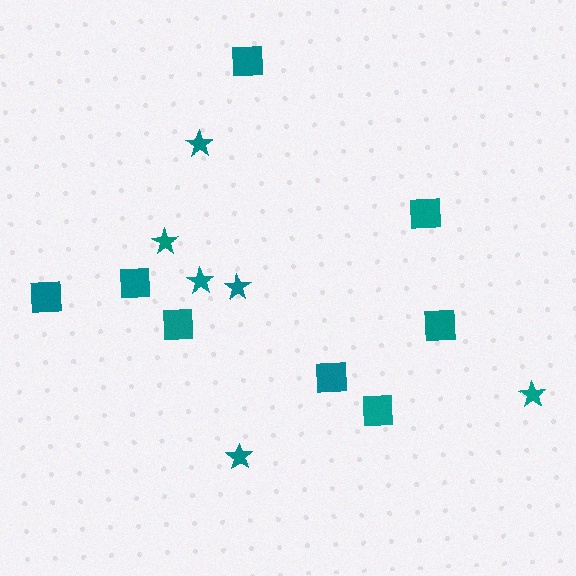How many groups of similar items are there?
There are 2 groups: one group of squares (8) and one group of stars (6).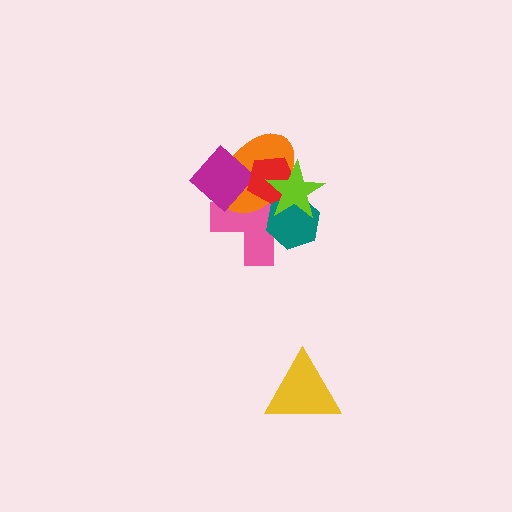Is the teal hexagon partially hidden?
Yes, it is partially covered by another shape.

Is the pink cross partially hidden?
Yes, it is partially covered by another shape.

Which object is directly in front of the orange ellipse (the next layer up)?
The magenta diamond is directly in front of the orange ellipse.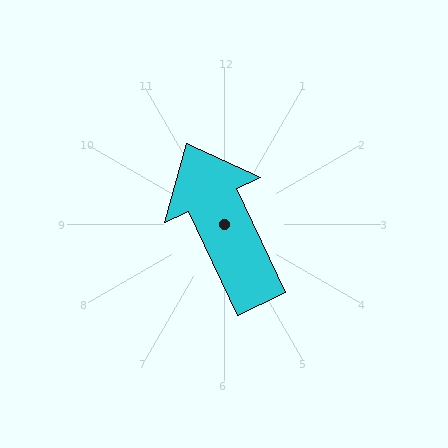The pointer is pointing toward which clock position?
Roughly 11 o'clock.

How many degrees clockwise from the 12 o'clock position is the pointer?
Approximately 335 degrees.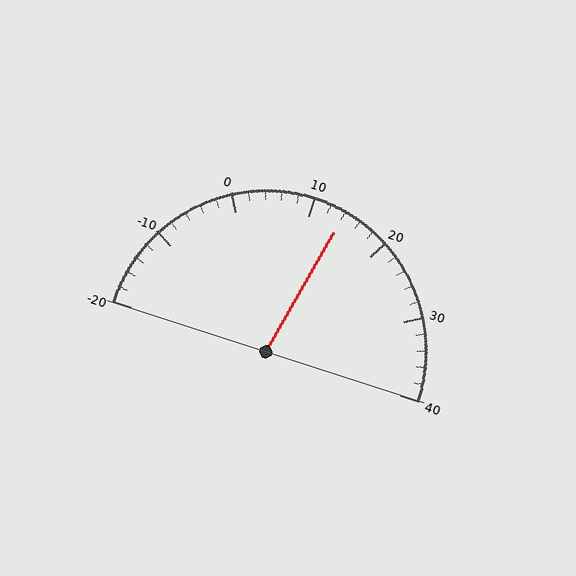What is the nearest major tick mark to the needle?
The nearest major tick mark is 10.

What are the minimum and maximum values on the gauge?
The gauge ranges from -20 to 40.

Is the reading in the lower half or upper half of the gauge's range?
The reading is in the upper half of the range (-20 to 40).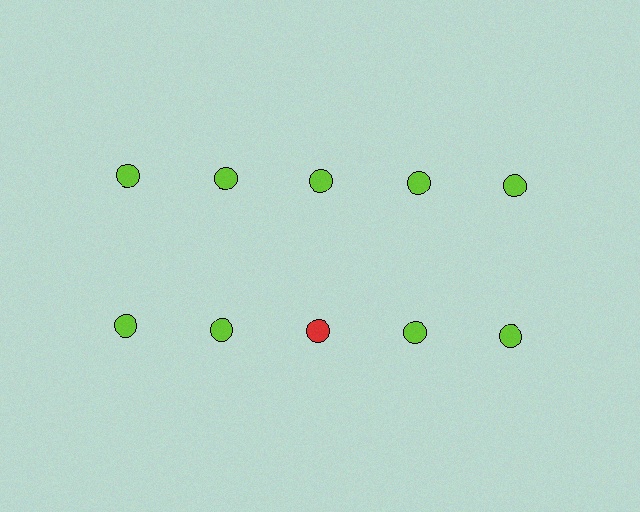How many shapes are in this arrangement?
There are 10 shapes arranged in a grid pattern.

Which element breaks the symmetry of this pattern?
The red circle in the second row, center column breaks the symmetry. All other shapes are lime circles.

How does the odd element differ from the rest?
It has a different color: red instead of lime.